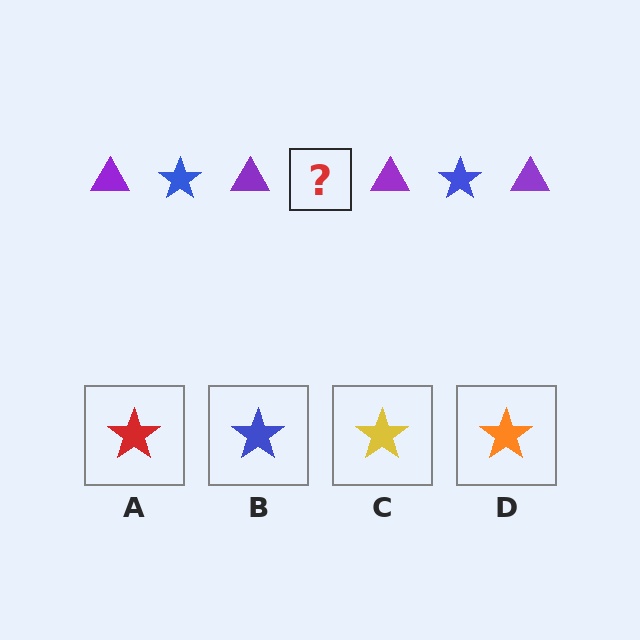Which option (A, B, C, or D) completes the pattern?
B.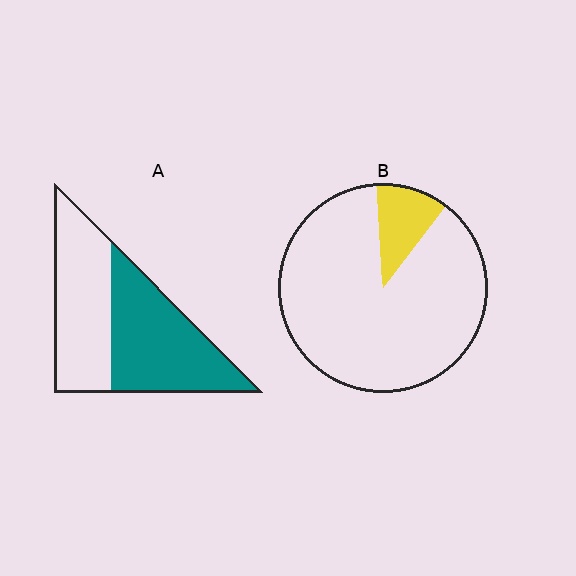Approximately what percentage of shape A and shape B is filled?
A is approximately 55% and B is approximately 10%.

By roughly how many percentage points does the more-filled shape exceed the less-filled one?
By roughly 40 percentage points (A over B).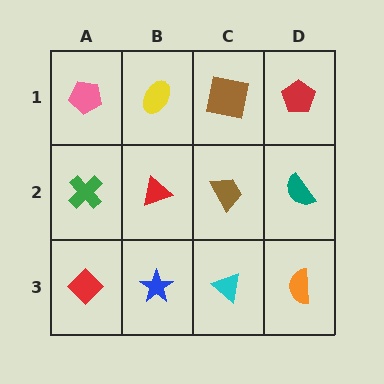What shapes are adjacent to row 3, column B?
A red triangle (row 2, column B), a red diamond (row 3, column A), a cyan triangle (row 3, column C).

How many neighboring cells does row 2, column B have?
4.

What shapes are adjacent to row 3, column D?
A teal semicircle (row 2, column D), a cyan triangle (row 3, column C).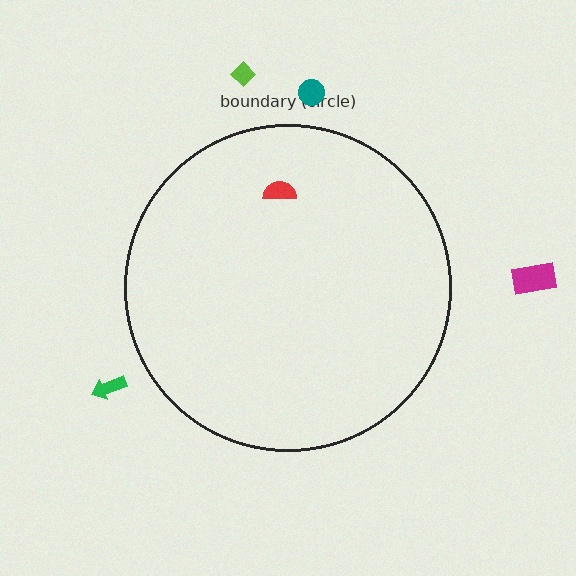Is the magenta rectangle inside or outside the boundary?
Outside.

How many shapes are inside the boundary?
1 inside, 4 outside.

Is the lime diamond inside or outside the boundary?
Outside.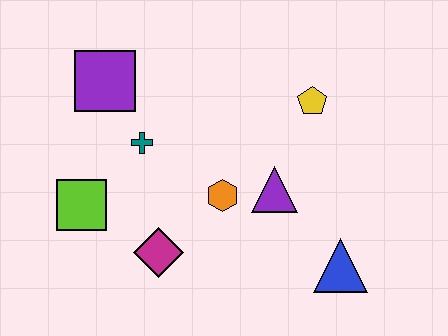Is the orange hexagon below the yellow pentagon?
Yes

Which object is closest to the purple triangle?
The orange hexagon is closest to the purple triangle.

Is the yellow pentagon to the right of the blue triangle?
No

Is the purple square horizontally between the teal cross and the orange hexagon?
No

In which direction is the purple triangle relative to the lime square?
The purple triangle is to the right of the lime square.